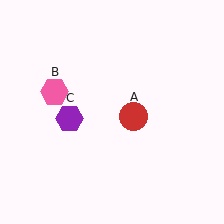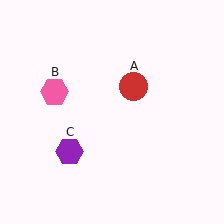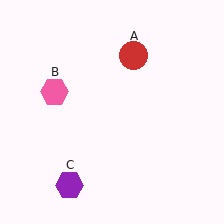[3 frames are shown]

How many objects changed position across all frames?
2 objects changed position: red circle (object A), purple hexagon (object C).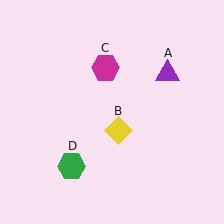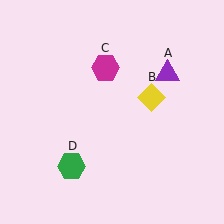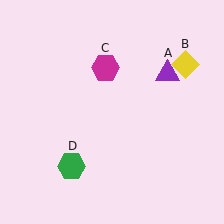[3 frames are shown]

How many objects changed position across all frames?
1 object changed position: yellow diamond (object B).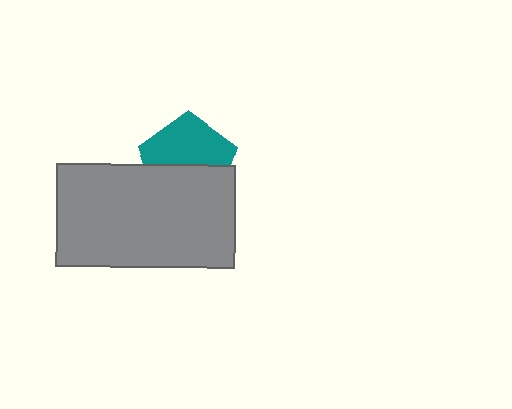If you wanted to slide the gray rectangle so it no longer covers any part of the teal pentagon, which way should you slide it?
Slide it down — that is the most direct way to separate the two shapes.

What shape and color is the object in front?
The object in front is a gray rectangle.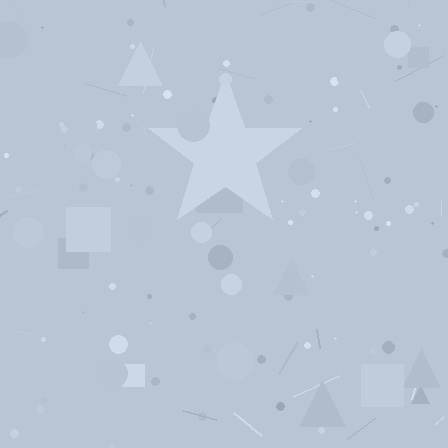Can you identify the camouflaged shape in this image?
The camouflaged shape is a star.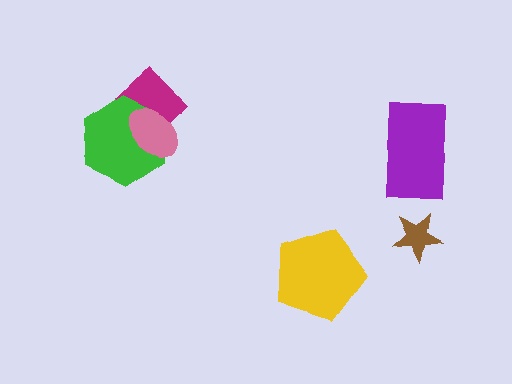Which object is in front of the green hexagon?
The pink ellipse is in front of the green hexagon.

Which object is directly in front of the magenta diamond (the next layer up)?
The green hexagon is directly in front of the magenta diamond.